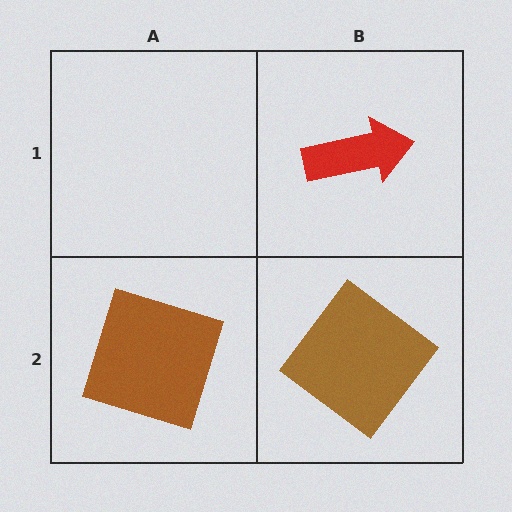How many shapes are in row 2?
2 shapes.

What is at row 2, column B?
A brown diamond.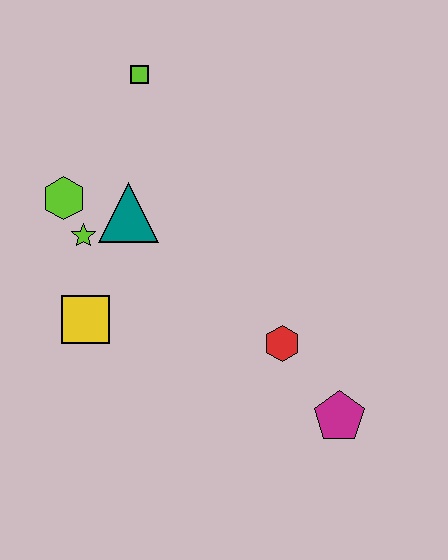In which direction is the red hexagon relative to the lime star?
The red hexagon is to the right of the lime star.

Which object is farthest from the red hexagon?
The lime square is farthest from the red hexagon.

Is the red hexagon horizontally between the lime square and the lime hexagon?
No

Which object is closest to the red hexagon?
The magenta pentagon is closest to the red hexagon.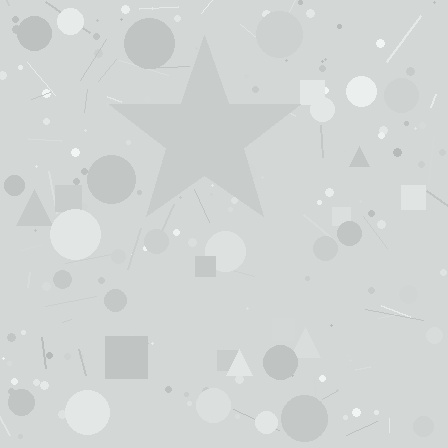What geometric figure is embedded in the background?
A star is embedded in the background.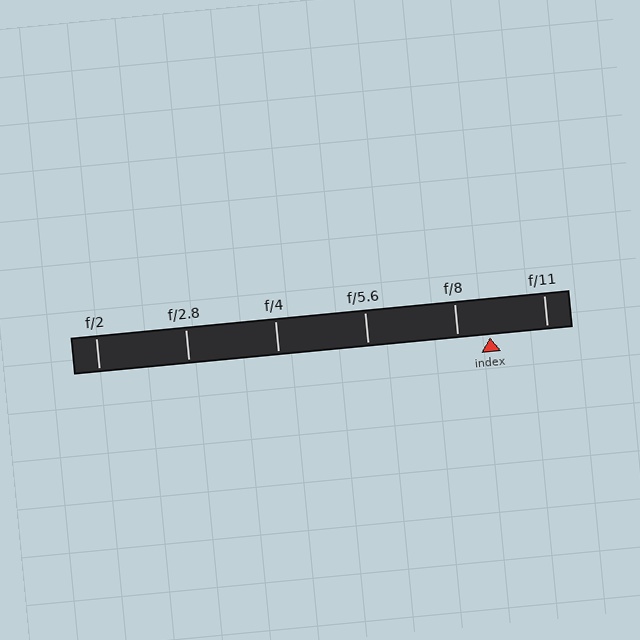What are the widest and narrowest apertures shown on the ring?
The widest aperture shown is f/2 and the narrowest is f/11.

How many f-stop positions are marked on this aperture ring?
There are 6 f-stop positions marked.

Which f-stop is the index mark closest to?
The index mark is closest to f/8.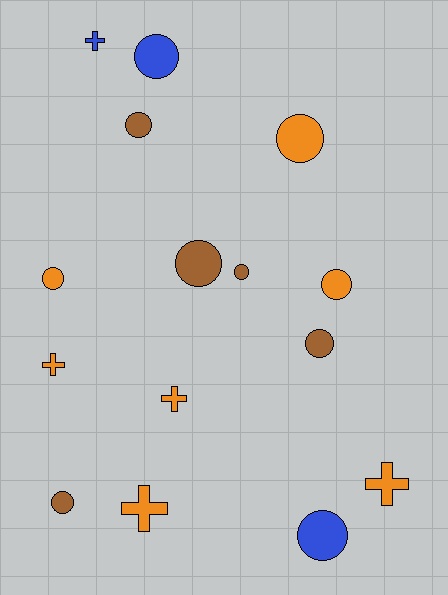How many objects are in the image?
There are 15 objects.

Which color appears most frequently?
Orange, with 7 objects.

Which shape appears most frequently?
Circle, with 10 objects.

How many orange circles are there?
There are 3 orange circles.